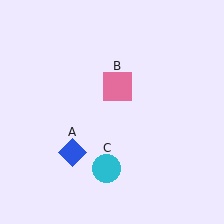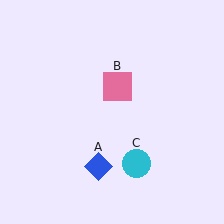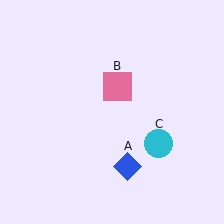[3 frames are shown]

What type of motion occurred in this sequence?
The blue diamond (object A), cyan circle (object C) rotated counterclockwise around the center of the scene.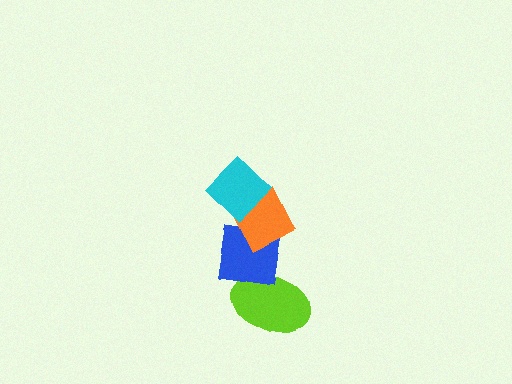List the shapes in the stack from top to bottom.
From top to bottom: the cyan diamond, the orange diamond, the blue square, the lime ellipse.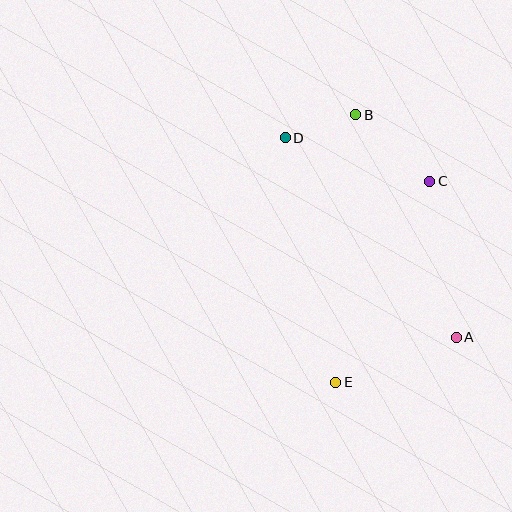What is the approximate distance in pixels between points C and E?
The distance between C and E is approximately 222 pixels.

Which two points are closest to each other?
Points B and D are closest to each other.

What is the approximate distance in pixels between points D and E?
The distance between D and E is approximately 250 pixels.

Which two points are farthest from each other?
Points B and E are farthest from each other.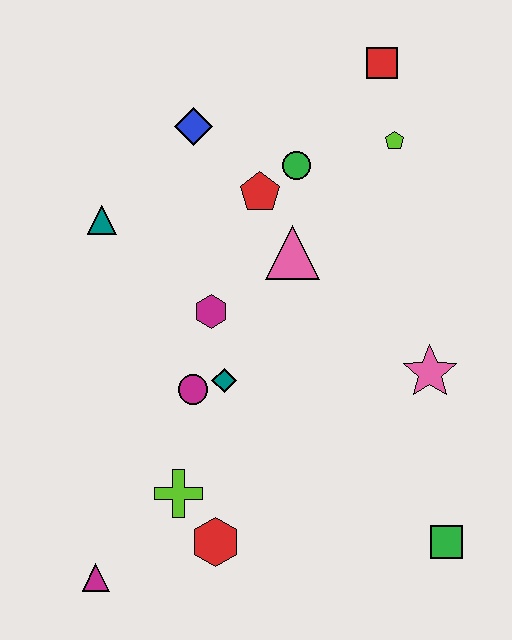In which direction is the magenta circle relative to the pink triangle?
The magenta circle is below the pink triangle.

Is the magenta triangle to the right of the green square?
No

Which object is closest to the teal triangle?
The blue diamond is closest to the teal triangle.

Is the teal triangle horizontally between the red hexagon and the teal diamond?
No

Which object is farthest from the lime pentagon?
The magenta triangle is farthest from the lime pentagon.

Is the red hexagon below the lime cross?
Yes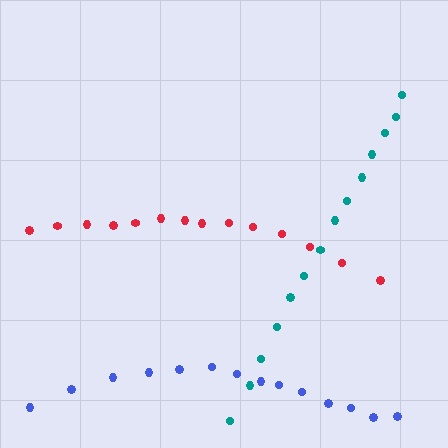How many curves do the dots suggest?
There are 3 distinct paths.